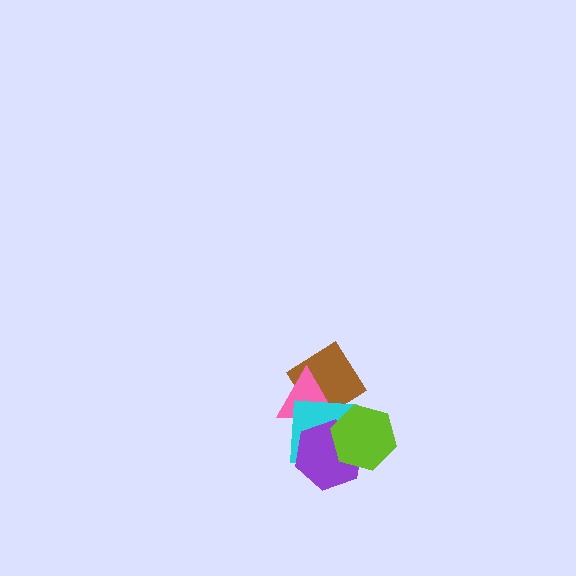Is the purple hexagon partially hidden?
Yes, it is partially covered by another shape.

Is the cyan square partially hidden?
Yes, it is partially covered by another shape.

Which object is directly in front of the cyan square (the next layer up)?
The purple hexagon is directly in front of the cyan square.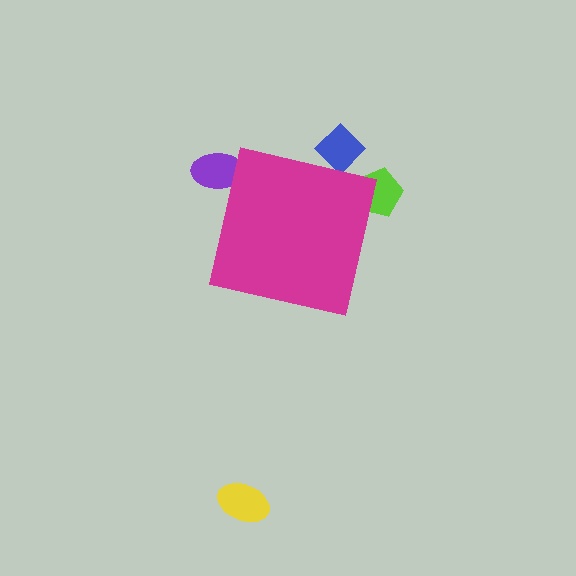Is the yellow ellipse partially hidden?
No, the yellow ellipse is fully visible.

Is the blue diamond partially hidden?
Yes, the blue diamond is partially hidden behind the magenta square.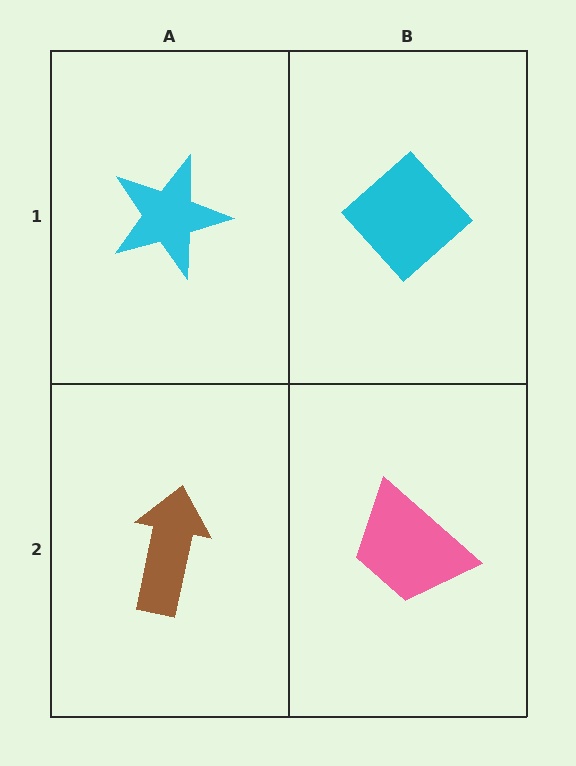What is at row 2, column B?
A pink trapezoid.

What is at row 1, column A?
A cyan star.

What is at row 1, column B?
A cyan diamond.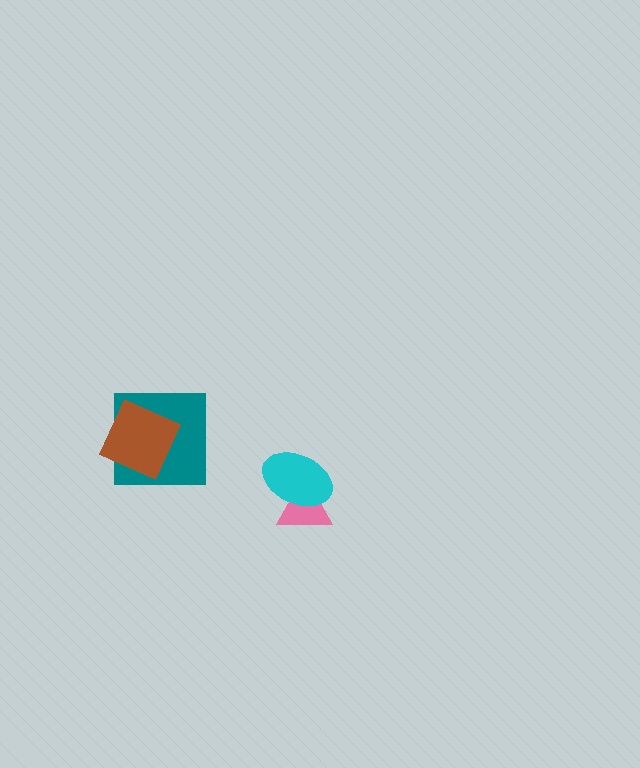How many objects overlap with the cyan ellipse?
1 object overlaps with the cyan ellipse.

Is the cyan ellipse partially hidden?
No, no other shape covers it.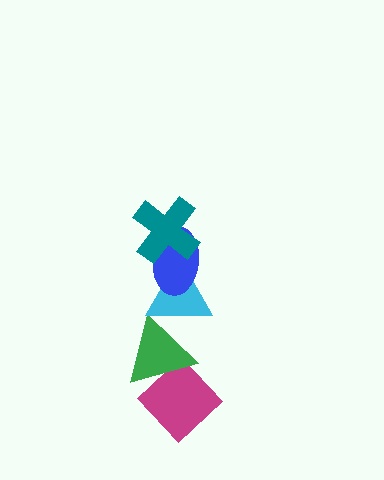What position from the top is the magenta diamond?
The magenta diamond is 5th from the top.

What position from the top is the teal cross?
The teal cross is 1st from the top.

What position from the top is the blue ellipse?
The blue ellipse is 2nd from the top.